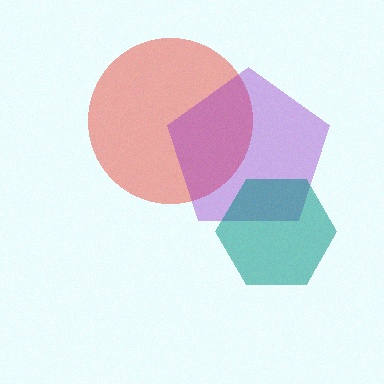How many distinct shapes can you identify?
There are 3 distinct shapes: a red circle, a purple pentagon, a teal hexagon.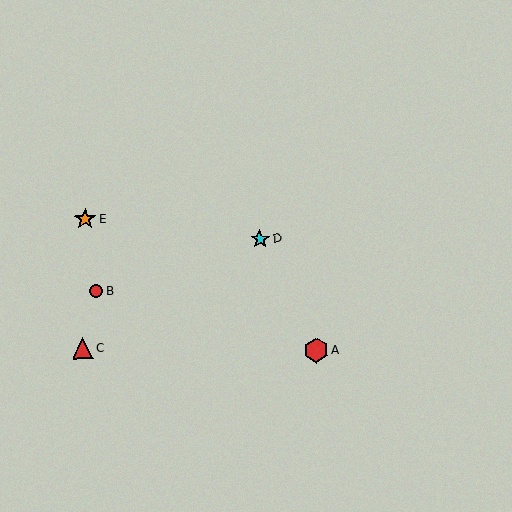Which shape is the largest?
The red hexagon (labeled A) is the largest.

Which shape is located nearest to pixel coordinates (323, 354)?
The red hexagon (labeled A) at (316, 350) is nearest to that location.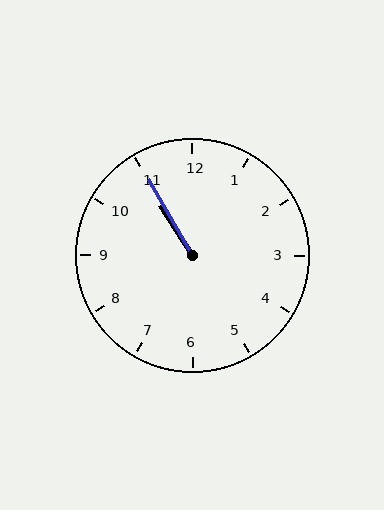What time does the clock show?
10:55.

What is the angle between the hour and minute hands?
Approximately 2 degrees.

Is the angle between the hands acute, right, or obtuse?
It is acute.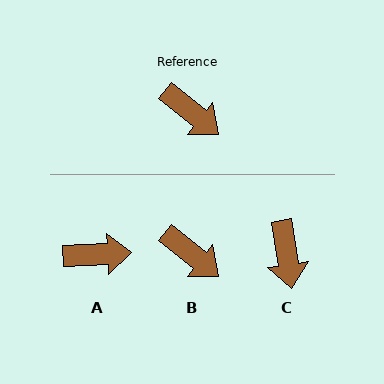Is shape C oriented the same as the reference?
No, it is off by about 42 degrees.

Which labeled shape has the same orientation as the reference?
B.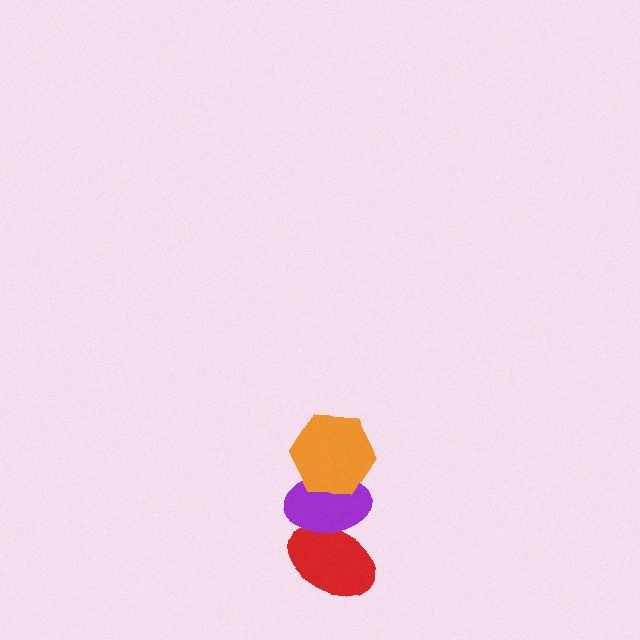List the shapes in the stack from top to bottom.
From top to bottom: the orange hexagon, the purple ellipse, the red ellipse.